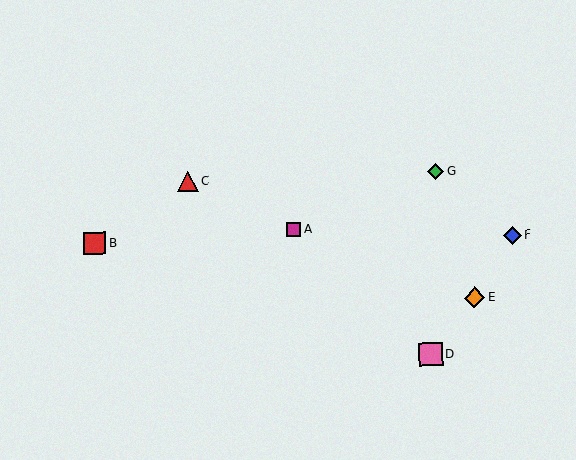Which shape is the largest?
The pink square (labeled D) is the largest.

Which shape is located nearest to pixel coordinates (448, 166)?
The green diamond (labeled G) at (436, 172) is nearest to that location.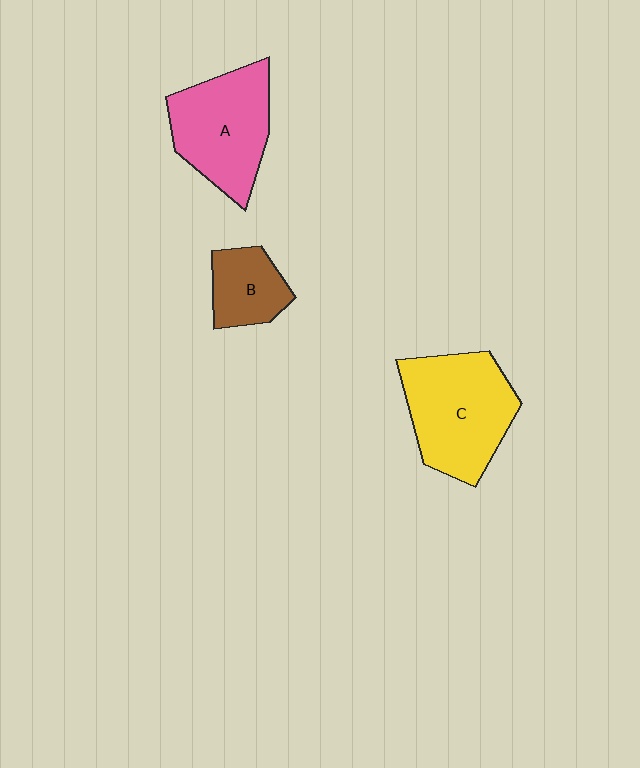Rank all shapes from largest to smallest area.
From largest to smallest: C (yellow), A (pink), B (brown).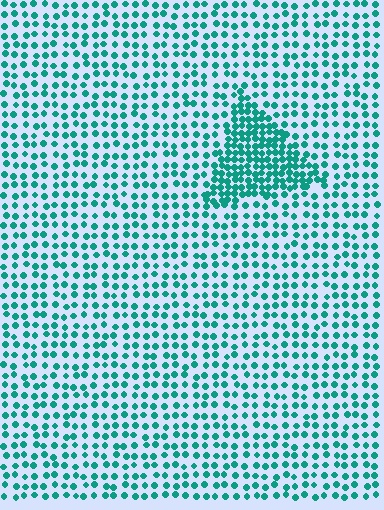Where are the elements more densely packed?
The elements are more densely packed inside the triangle boundary.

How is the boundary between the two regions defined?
The boundary is defined by a change in element density (approximately 2.2x ratio). All elements are the same color, size, and shape.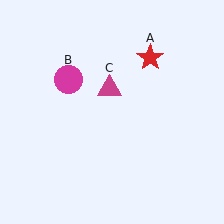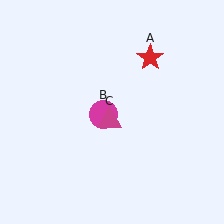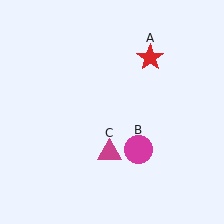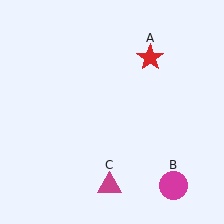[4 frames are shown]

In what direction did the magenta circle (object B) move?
The magenta circle (object B) moved down and to the right.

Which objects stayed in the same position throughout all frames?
Red star (object A) remained stationary.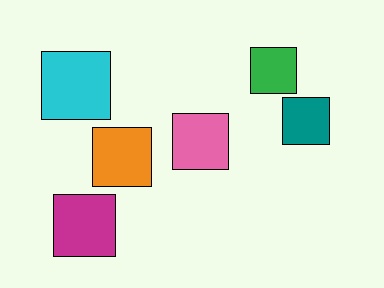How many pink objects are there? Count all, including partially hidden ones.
There is 1 pink object.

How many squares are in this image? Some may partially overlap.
There are 6 squares.